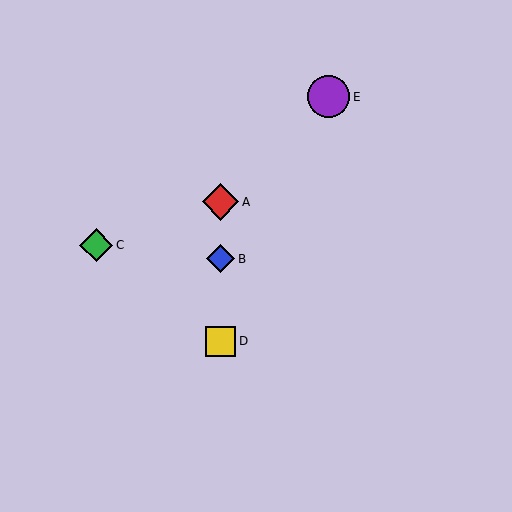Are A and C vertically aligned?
No, A is at x≈220 and C is at x≈96.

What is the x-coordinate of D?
Object D is at x≈220.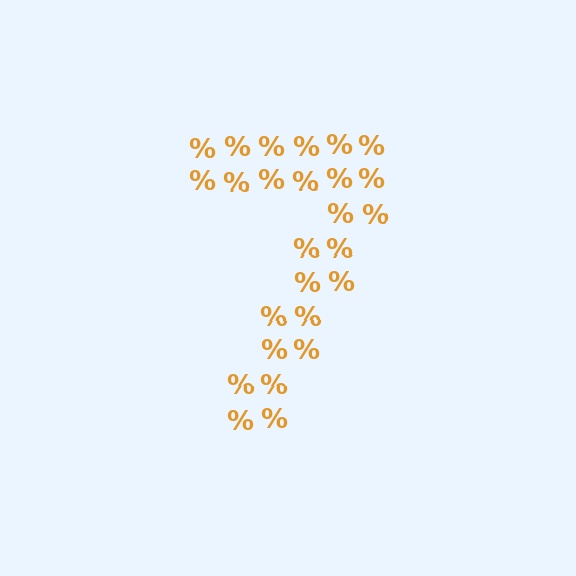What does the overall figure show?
The overall figure shows the digit 7.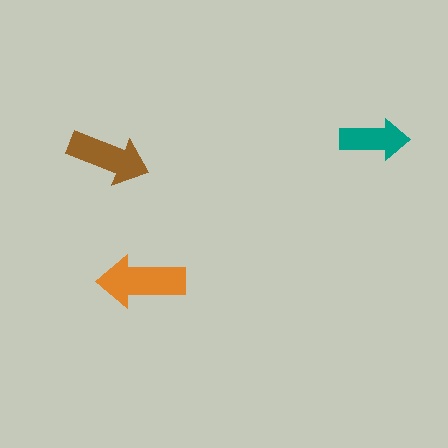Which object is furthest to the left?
The brown arrow is leftmost.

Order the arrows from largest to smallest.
the orange one, the brown one, the teal one.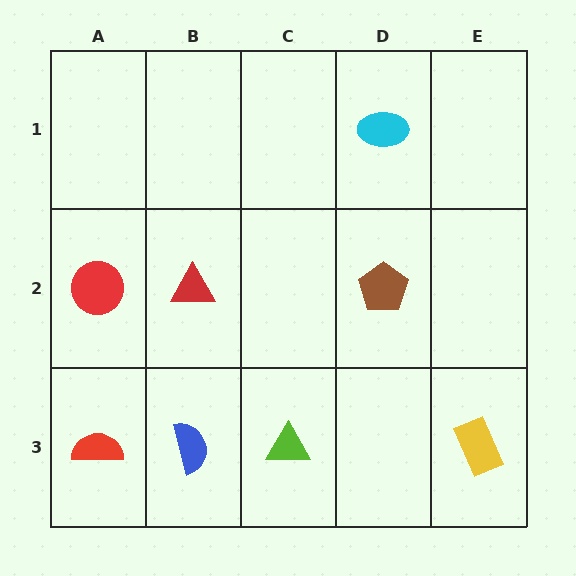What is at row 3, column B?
A blue semicircle.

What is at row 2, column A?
A red circle.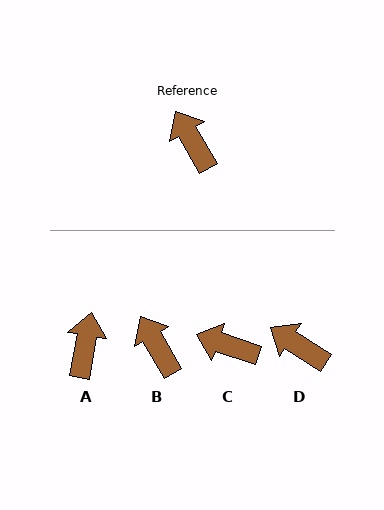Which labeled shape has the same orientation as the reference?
B.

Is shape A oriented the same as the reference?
No, it is off by about 40 degrees.